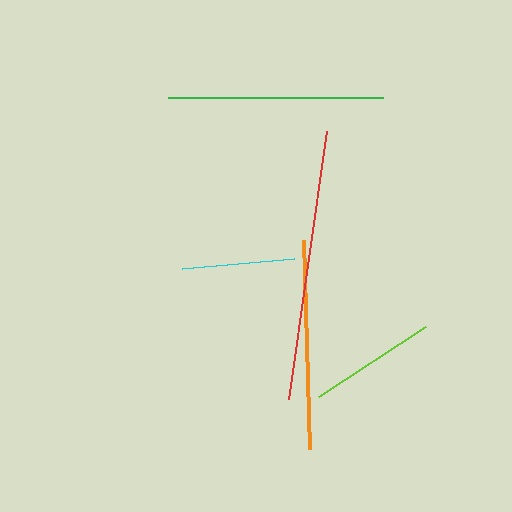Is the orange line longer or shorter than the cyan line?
The orange line is longer than the cyan line.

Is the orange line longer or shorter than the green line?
The green line is longer than the orange line.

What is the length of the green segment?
The green segment is approximately 215 pixels long.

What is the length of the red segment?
The red segment is approximately 271 pixels long.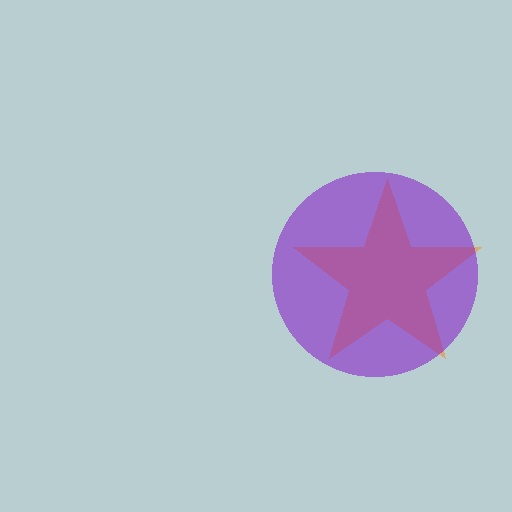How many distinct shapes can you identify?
There are 2 distinct shapes: an orange star, a purple circle.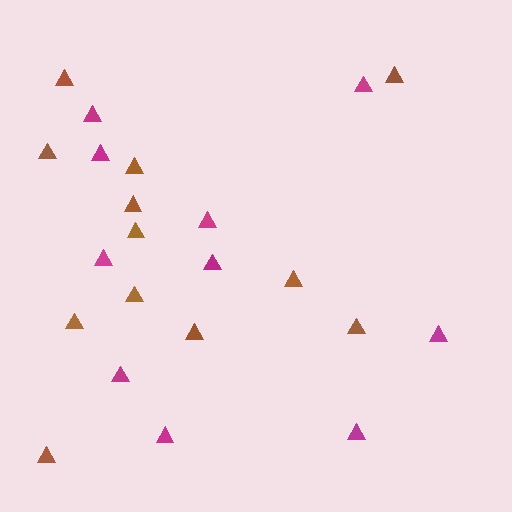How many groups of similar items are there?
There are 2 groups: one group of brown triangles (12) and one group of magenta triangles (10).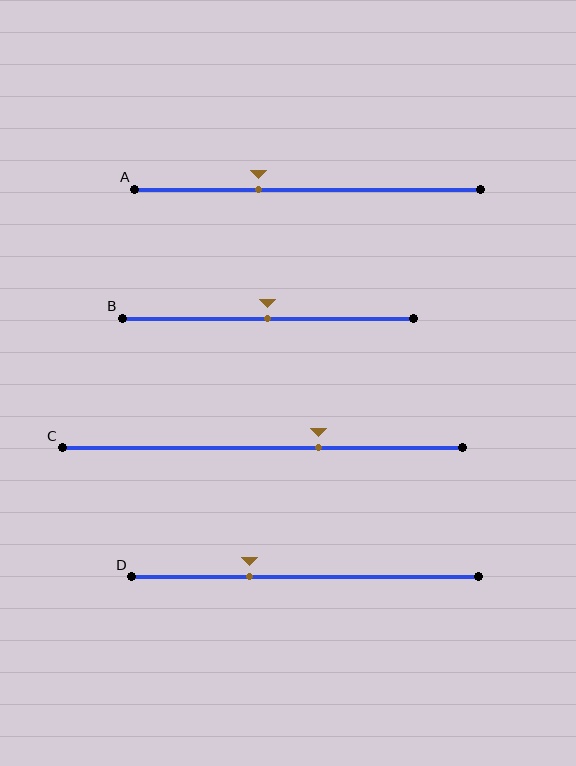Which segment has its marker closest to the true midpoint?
Segment B has its marker closest to the true midpoint.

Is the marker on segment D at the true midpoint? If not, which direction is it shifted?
No, the marker on segment D is shifted to the left by about 16% of the segment length.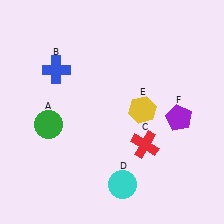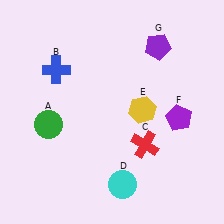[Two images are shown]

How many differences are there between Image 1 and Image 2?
There is 1 difference between the two images.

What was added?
A purple pentagon (G) was added in Image 2.